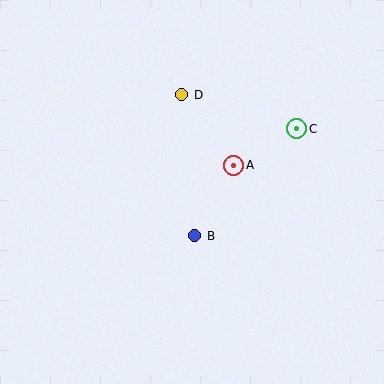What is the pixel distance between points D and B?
The distance between D and B is 141 pixels.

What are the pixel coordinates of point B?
Point B is at (195, 236).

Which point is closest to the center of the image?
Point B at (195, 236) is closest to the center.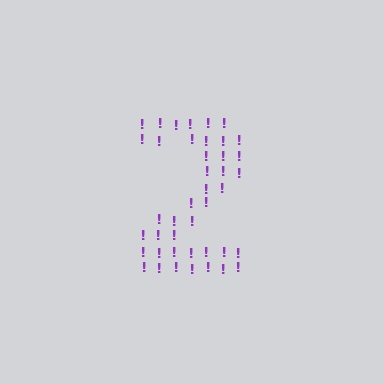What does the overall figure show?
The overall figure shows the digit 2.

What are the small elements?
The small elements are exclamation marks.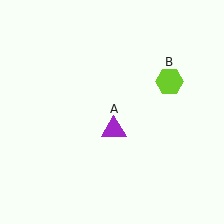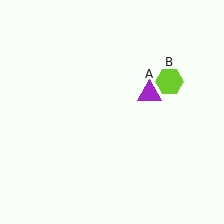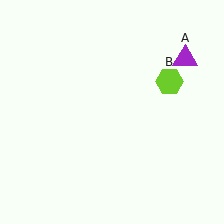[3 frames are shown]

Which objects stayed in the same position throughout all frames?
Lime hexagon (object B) remained stationary.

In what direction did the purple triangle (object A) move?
The purple triangle (object A) moved up and to the right.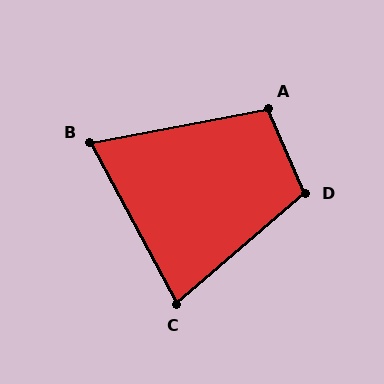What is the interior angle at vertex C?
Approximately 78 degrees (acute).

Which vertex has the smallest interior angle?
B, at approximately 73 degrees.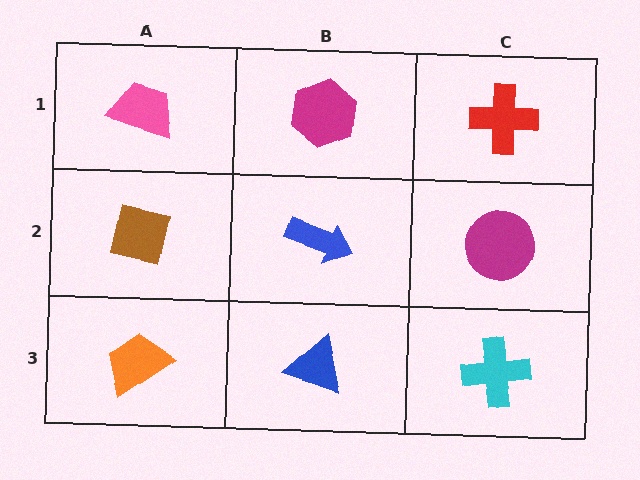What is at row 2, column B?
A blue arrow.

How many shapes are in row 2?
3 shapes.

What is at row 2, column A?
A brown square.